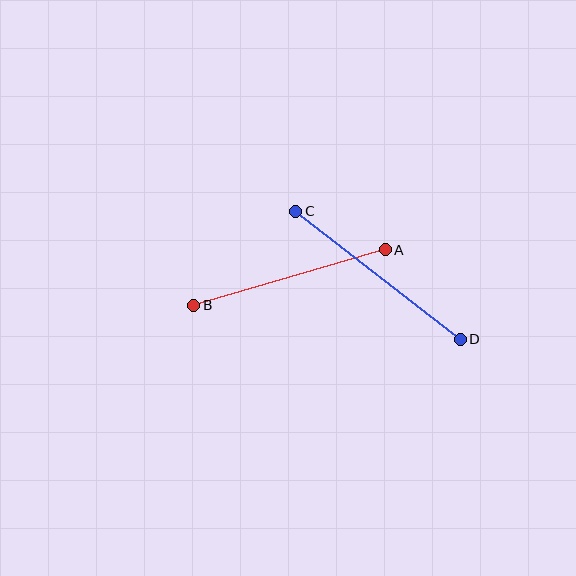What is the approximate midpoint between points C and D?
The midpoint is at approximately (378, 275) pixels.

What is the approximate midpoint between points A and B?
The midpoint is at approximately (290, 277) pixels.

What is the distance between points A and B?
The distance is approximately 199 pixels.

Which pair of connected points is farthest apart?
Points C and D are farthest apart.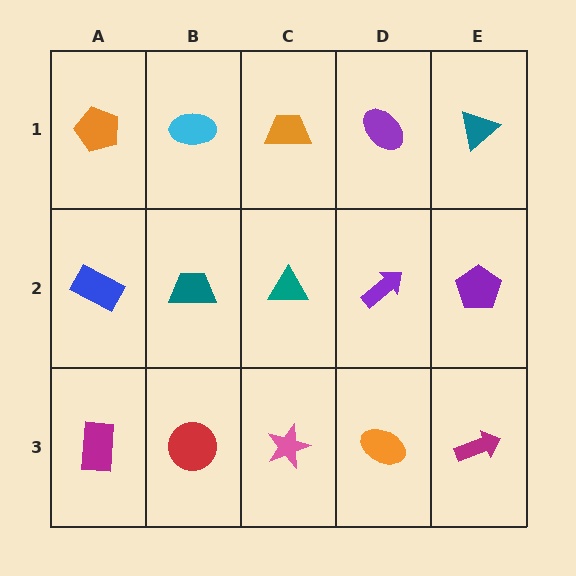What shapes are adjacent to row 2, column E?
A teal triangle (row 1, column E), a magenta arrow (row 3, column E), a purple arrow (row 2, column D).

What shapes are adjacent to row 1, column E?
A purple pentagon (row 2, column E), a purple ellipse (row 1, column D).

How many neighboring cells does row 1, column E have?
2.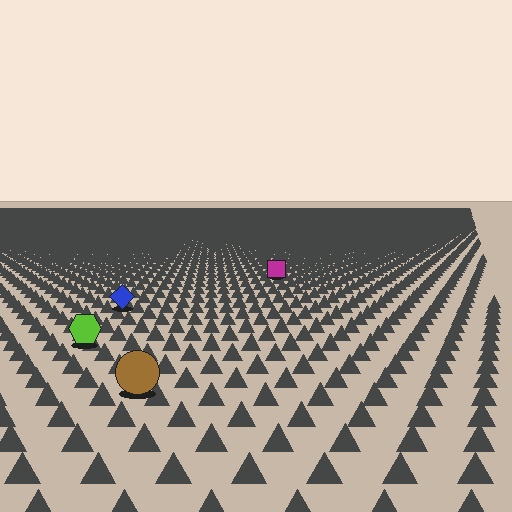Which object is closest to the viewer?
The brown circle is closest. The texture marks near it are larger and more spread out.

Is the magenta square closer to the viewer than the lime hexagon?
No. The lime hexagon is closer — you can tell from the texture gradient: the ground texture is coarser near it.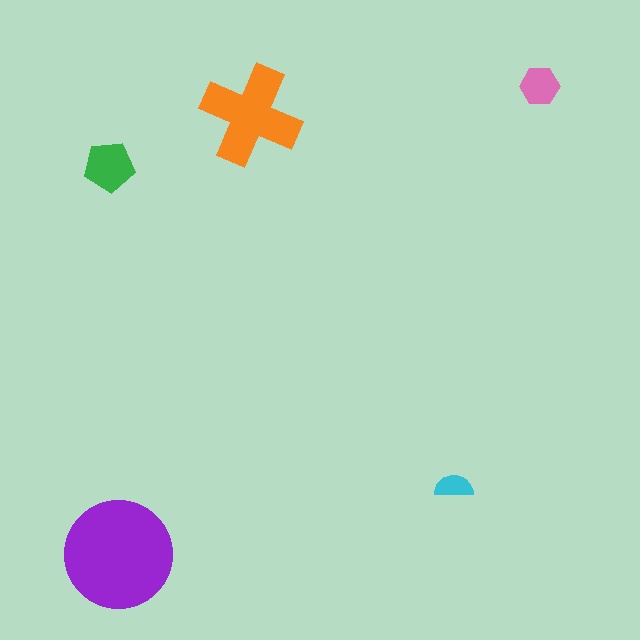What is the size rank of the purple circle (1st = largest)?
1st.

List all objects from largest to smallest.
The purple circle, the orange cross, the green pentagon, the pink hexagon, the cyan semicircle.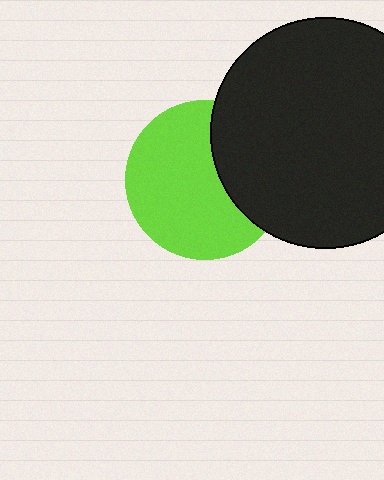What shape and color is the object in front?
The object in front is a black circle.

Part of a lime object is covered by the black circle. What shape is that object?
It is a circle.